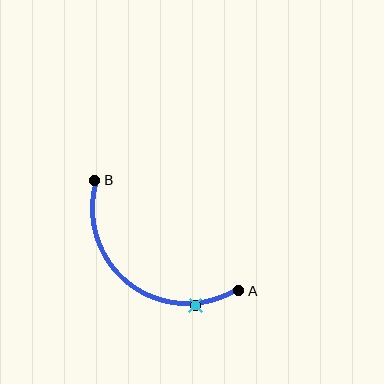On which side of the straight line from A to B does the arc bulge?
The arc bulges below and to the left of the straight line connecting A and B.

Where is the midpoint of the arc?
The arc midpoint is the point on the curve farthest from the straight line joining A and B. It sits below and to the left of that line.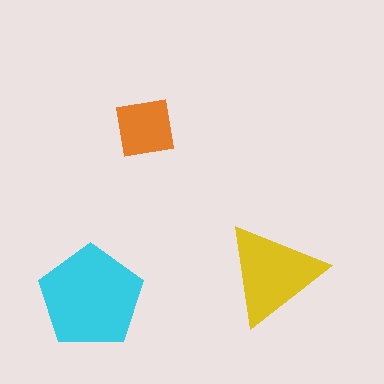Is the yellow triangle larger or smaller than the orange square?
Larger.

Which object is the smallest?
The orange square.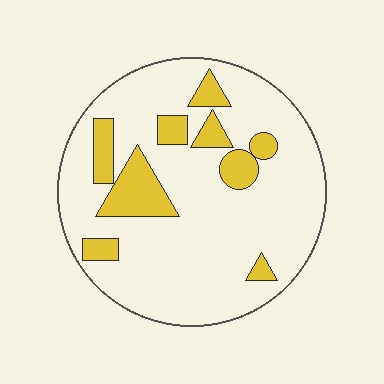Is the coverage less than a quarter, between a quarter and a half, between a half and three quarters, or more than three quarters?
Less than a quarter.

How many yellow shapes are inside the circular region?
9.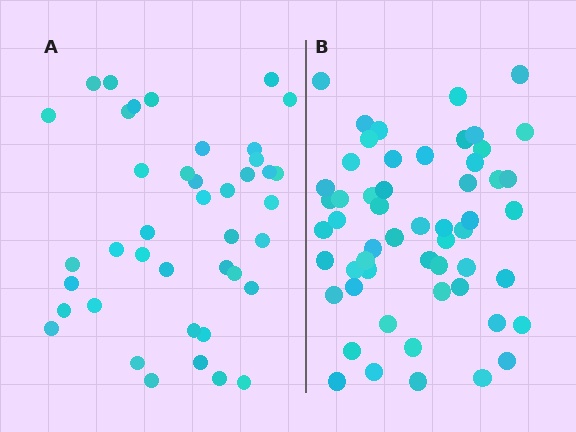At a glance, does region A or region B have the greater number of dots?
Region B (the right region) has more dots.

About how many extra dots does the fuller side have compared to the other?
Region B has approximately 15 more dots than region A.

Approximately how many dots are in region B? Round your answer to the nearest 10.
About 60 dots. (The exact count is 55, which rounds to 60.)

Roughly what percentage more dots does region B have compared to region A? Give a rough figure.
About 35% more.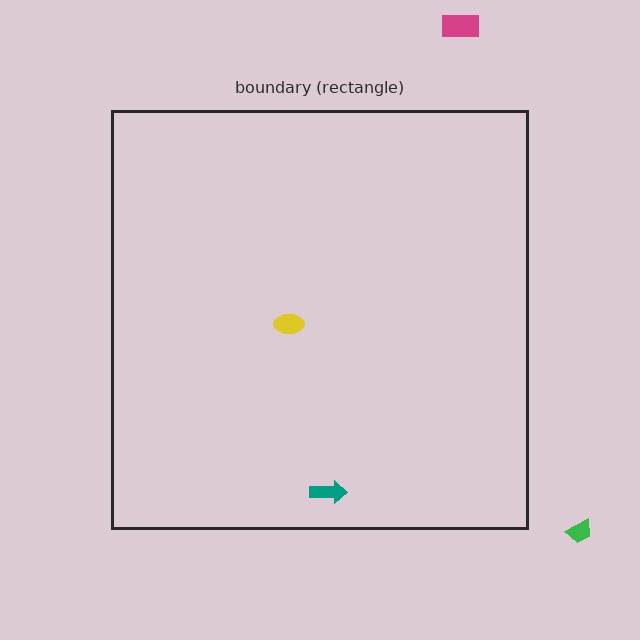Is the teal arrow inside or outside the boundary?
Inside.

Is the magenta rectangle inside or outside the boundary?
Outside.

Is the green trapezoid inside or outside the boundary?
Outside.